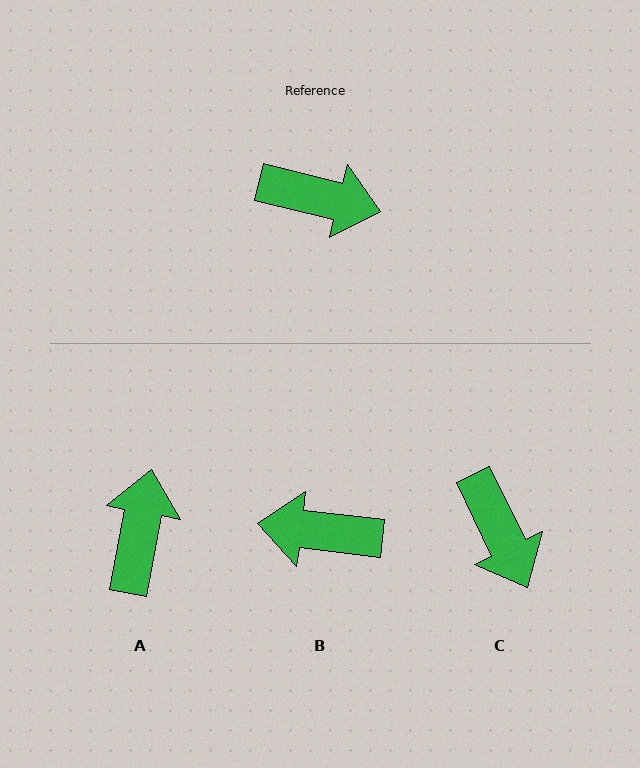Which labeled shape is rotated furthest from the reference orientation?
B, about 173 degrees away.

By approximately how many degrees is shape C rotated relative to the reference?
Approximately 51 degrees clockwise.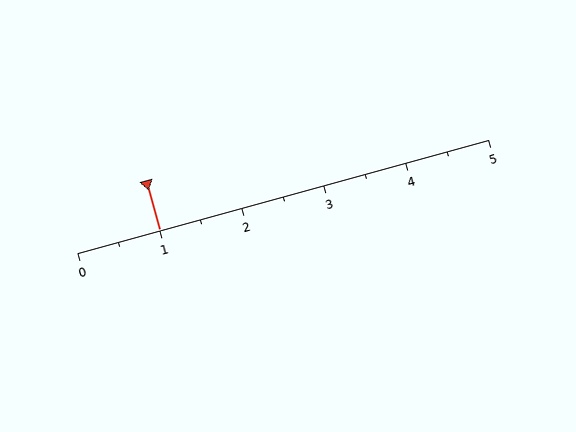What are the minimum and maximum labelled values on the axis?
The axis runs from 0 to 5.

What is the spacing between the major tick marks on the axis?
The major ticks are spaced 1 apart.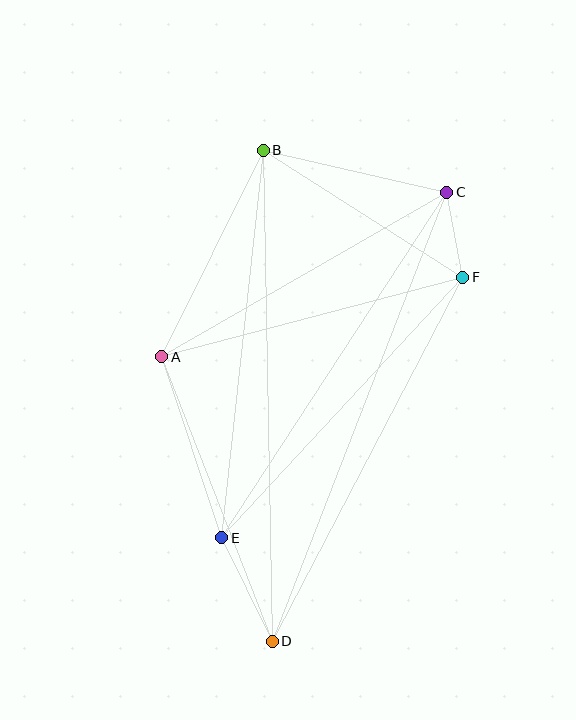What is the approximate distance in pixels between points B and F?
The distance between B and F is approximately 236 pixels.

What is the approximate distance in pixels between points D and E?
The distance between D and E is approximately 115 pixels.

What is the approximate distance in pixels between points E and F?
The distance between E and F is approximately 355 pixels.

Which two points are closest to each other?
Points C and F are closest to each other.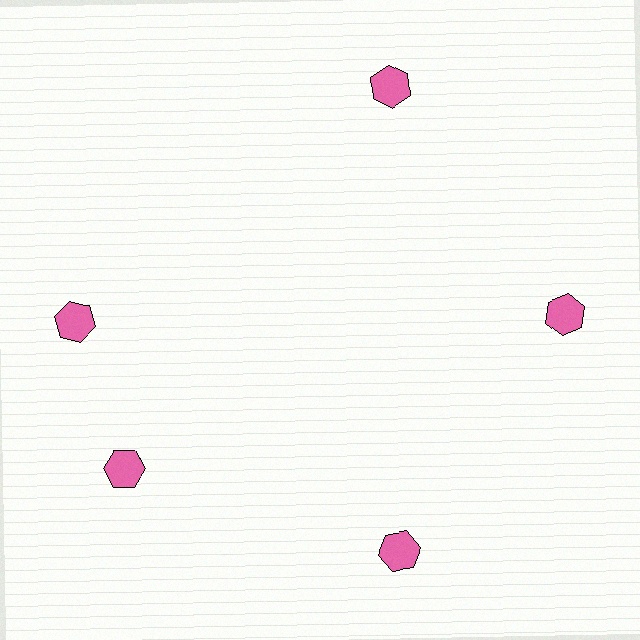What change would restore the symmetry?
The symmetry would be restored by rotating it back into even spacing with its neighbors so that all 5 hexagons sit at equal angles and equal distance from the center.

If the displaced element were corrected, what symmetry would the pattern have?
It would have 5-fold rotational symmetry — the pattern would map onto itself every 72 degrees.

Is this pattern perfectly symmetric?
No. The 5 pink hexagons are arranged in a ring, but one element near the 10 o'clock position is rotated out of alignment along the ring, breaking the 5-fold rotational symmetry.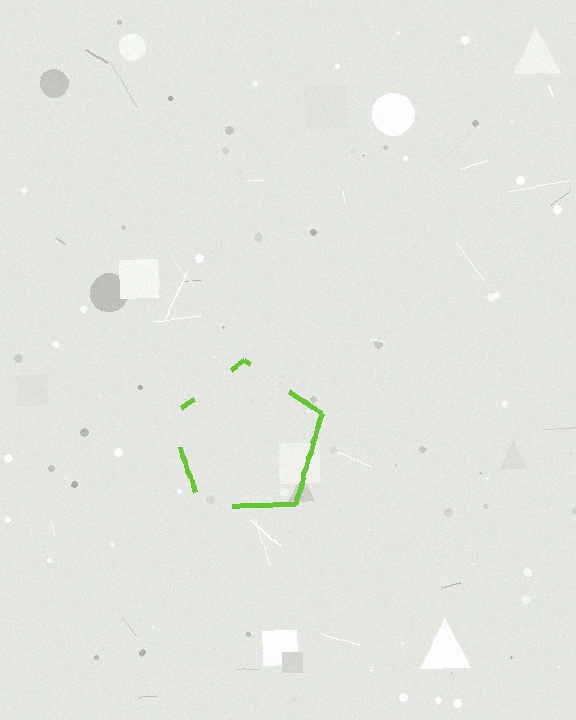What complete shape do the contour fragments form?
The contour fragments form a pentagon.